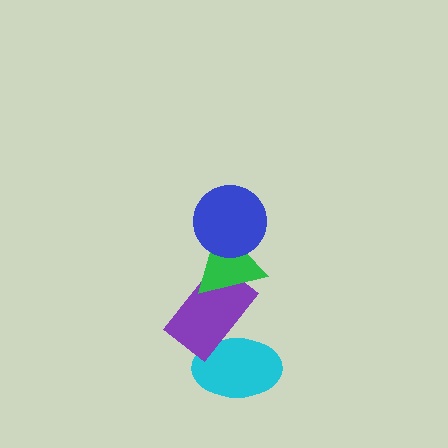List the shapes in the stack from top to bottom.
From top to bottom: the blue circle, the green triangle, the purple rectangle, the cyan ellipse.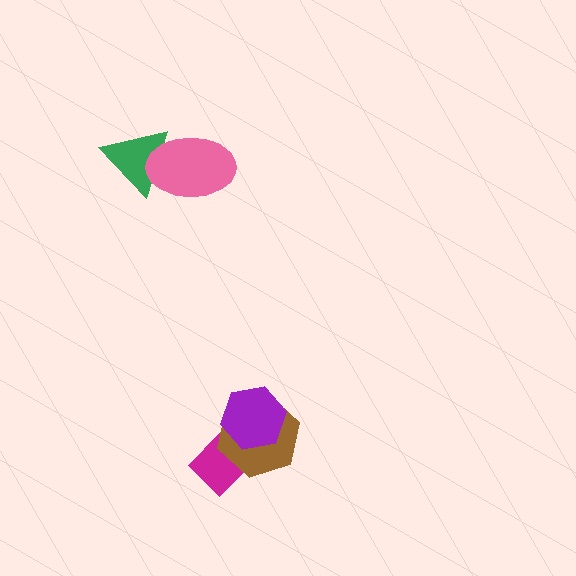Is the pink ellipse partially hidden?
No, no other shape covers it.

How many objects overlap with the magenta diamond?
2 objects overlap with the magenta diamond.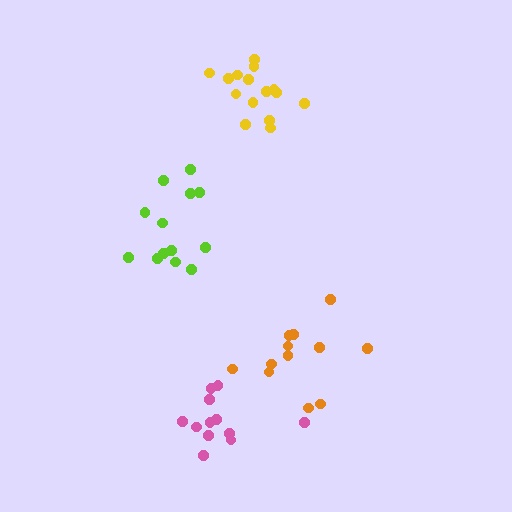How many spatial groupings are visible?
There are 4 spatial groupings.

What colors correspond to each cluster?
The clusters are colored: lime, orange, yellow, pink.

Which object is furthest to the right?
The orange cluster is rightmost.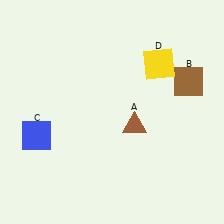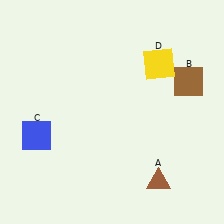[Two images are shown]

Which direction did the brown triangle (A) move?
The brown triangle (A) moved down.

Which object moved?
The brown triangle (A) moved down.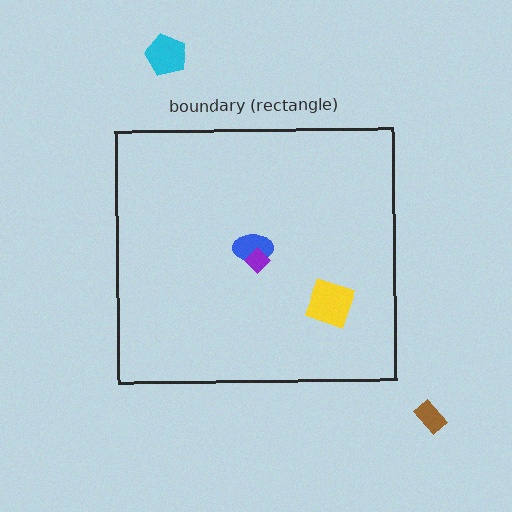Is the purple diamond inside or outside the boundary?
Inside.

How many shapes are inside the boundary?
3 inside, 2 outside.